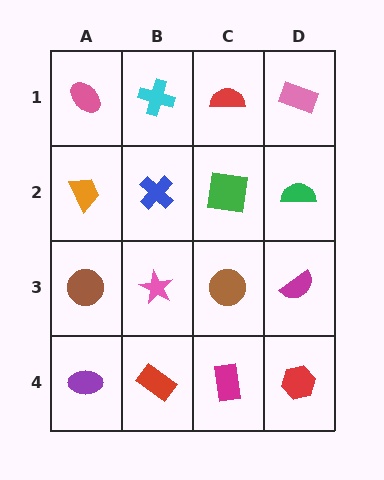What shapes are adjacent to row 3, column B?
A blue cross (row 2, column B), a red rectangle (row 4, column B), a brown circle (row 3, column A), a brown circle (row 3, column C).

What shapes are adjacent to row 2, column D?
A pink rectangle (row 1, column D), a magenta semicircle (row 3, column D), a green square (row 2, column C).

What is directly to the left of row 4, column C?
A red rectangle.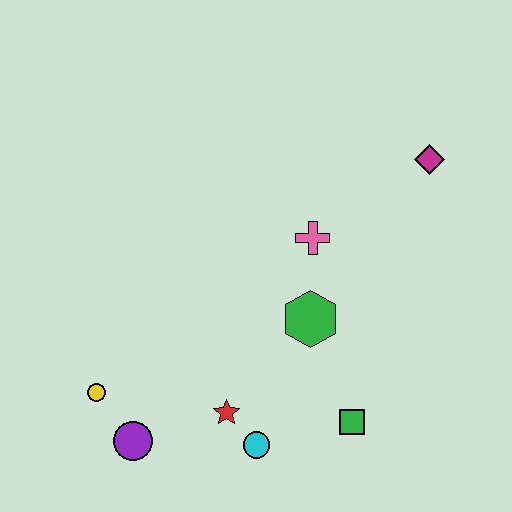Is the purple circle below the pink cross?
Yes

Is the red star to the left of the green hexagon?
Yes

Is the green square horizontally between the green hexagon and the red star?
No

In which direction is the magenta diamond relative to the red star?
The magenta diamond is above the red star.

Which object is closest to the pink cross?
The green hexagon is closest to the pink cross.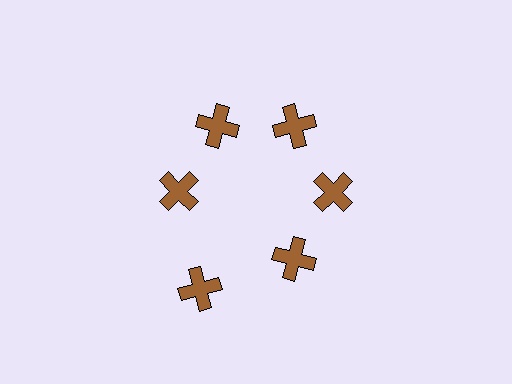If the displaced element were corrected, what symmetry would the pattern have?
It would have 6-fold rotational symmetry — the pattern would map onto itself every 60 degrees.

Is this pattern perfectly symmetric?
No. The 6 brown crosses are arranged in a ring, but one element near the 7 o'clock position is pushed outward from the center, breaking the 6-fold rotational symmetry.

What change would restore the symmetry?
The symmetry would be restored by moving it inward, back onto the ring so that all 6 crosses sit at equal angles and equal distance from the center.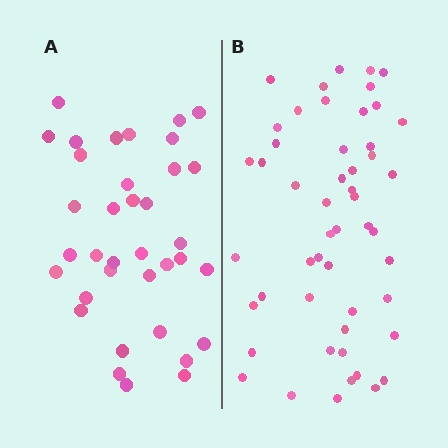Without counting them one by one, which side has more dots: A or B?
Region B (the right region) has more dots.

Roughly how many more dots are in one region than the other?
Region B has approximately 15 more dots than region A.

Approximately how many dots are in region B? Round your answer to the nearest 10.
About 50 dots. (The exact count is 51, which rounds to 50.)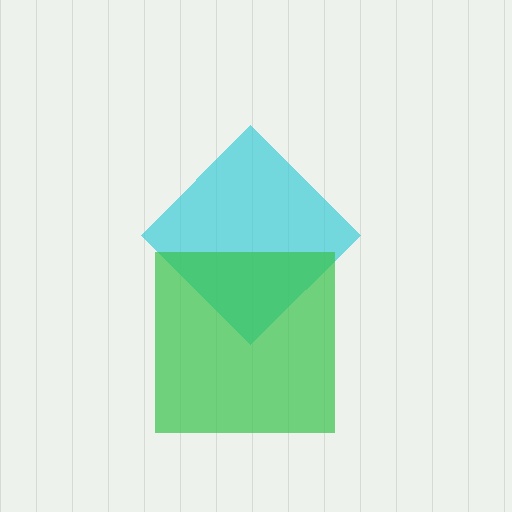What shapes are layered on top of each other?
The layered shapes are: a cyan diamond, a green square.